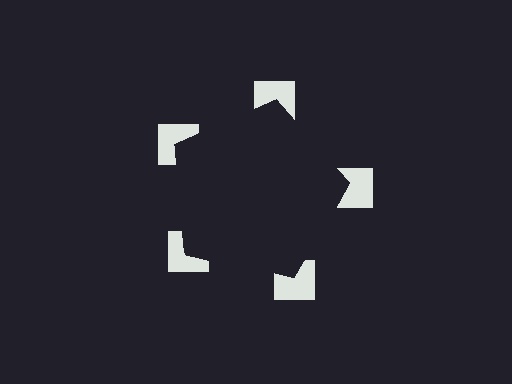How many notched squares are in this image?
There are 5 — one at each vertex of the illusory pentagon.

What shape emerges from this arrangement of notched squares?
An illusory pentagon — its edges are inferred from the aligned wedge cuts in the notched squares, not physically drawn.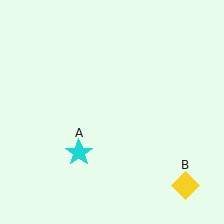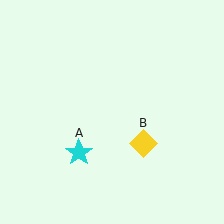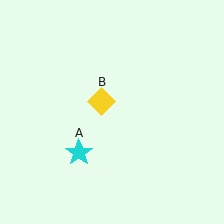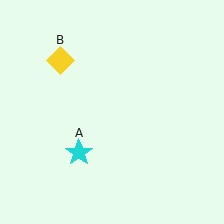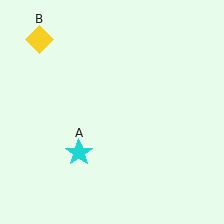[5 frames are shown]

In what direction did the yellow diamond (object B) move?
The yellow diamond (object B) moved up and to the left.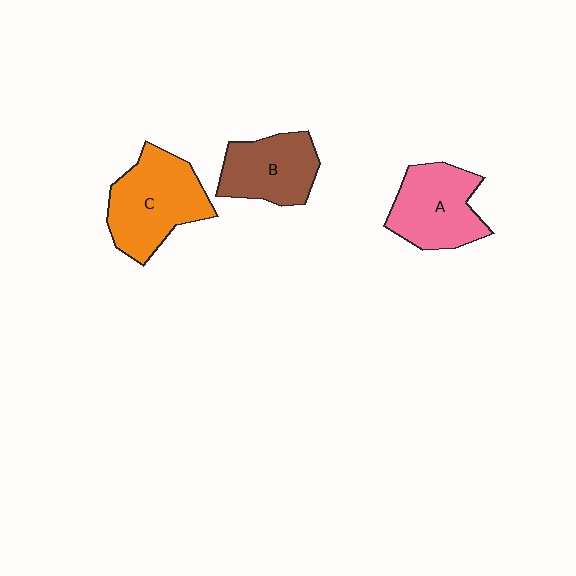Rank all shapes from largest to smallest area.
From largest to smallest: C (orange), A (pink), B (brown).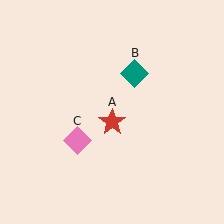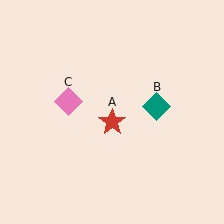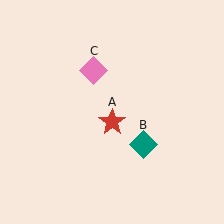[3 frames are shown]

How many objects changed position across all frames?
2 objects changed position: teal diamond (object B), pink diamond (object C).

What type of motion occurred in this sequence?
The teal diamond (object B), pink diamond (object C) rotated clockwise around the center of the scene.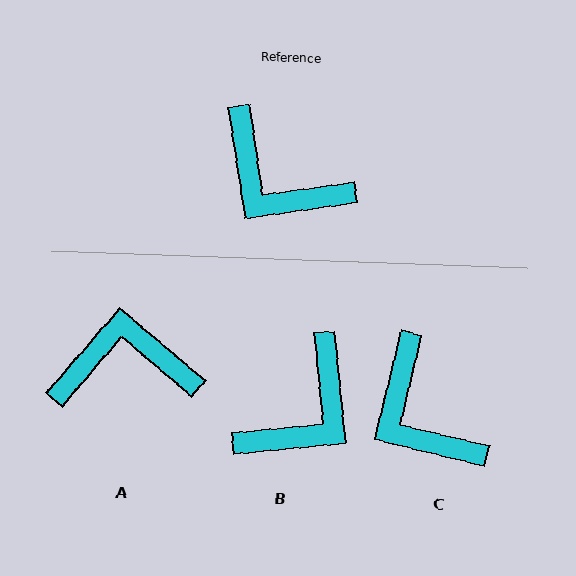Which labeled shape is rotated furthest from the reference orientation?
A, about 139 degrees away.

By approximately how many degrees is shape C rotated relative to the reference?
Approximately 22 degrees clockwise.